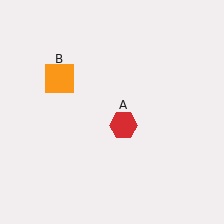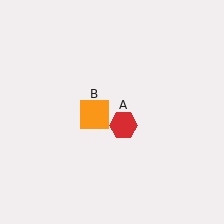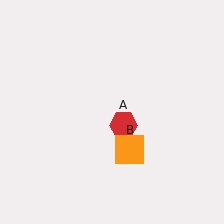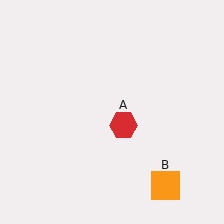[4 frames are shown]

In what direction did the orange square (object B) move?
The orange square (object B) moved down and to the right.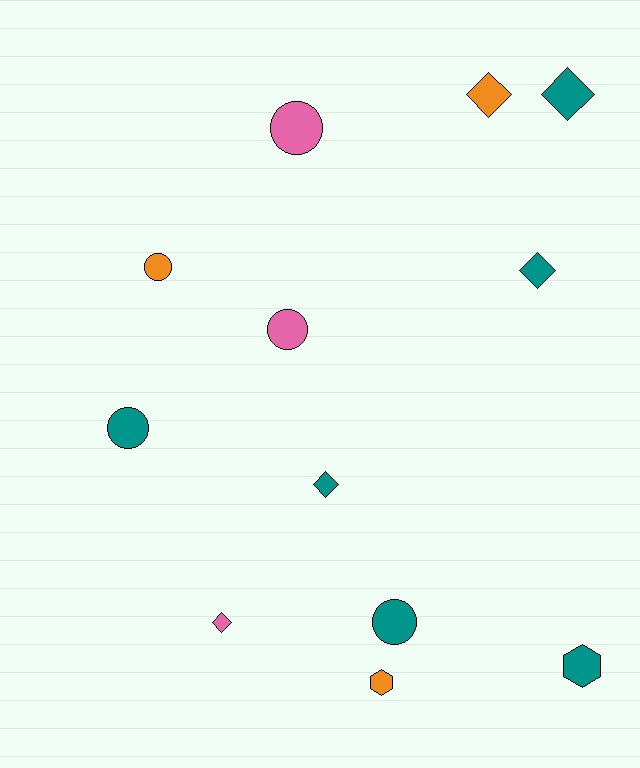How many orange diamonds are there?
There is 1 orange diamond.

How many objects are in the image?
There are 12 objects.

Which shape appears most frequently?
Circle, with 5 objects.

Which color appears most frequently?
Teal, with 6 objects.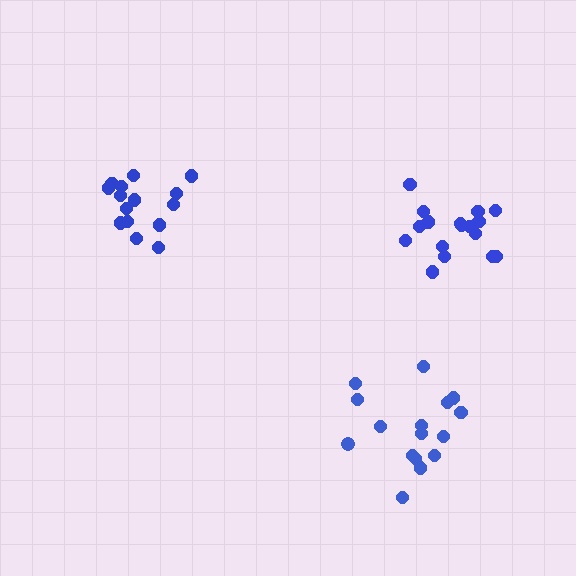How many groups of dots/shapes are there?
There are 3 groups.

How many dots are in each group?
Group 1: 17 dots, Group 2: 15 dots, Group 3: 16 dots (48 total).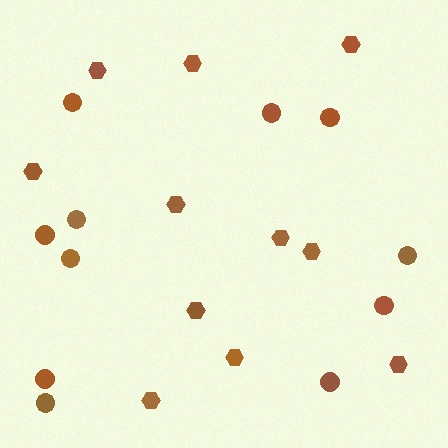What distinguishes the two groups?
There are 2 groups: one group of circles (11) and one group of hexagons (11).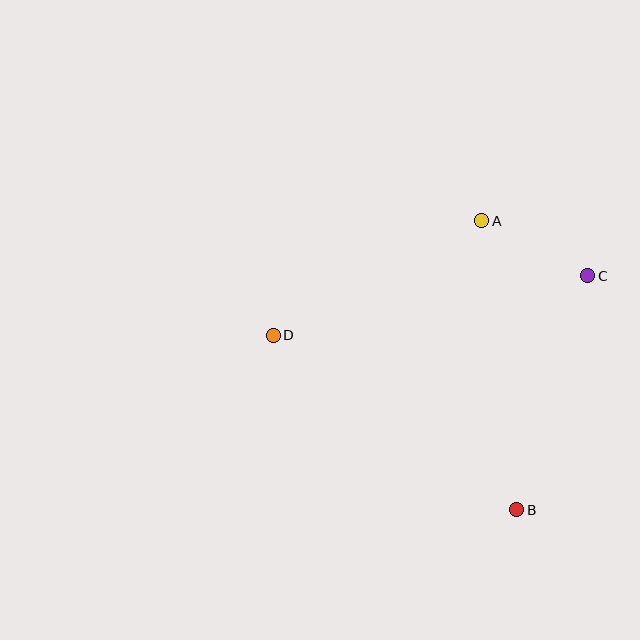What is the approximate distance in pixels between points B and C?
The distance between B and C is approximately 244 pixels.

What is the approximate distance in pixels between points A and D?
The distance between A and D is approximately 238 pixels.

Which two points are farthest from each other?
Points C and D are farthest from each other.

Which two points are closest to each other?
Points A and C are closest to each other.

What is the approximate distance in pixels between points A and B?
The distance between A and B is approximately 291 pixels.